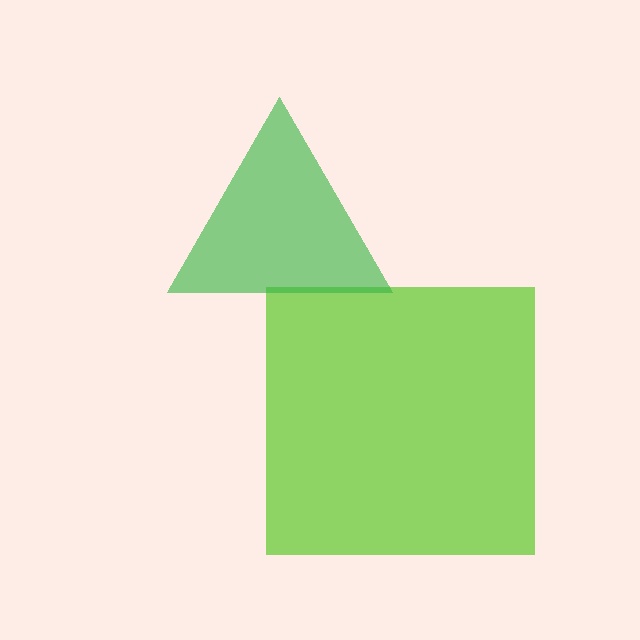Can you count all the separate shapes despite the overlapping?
Yes, there are 2 separate shapes.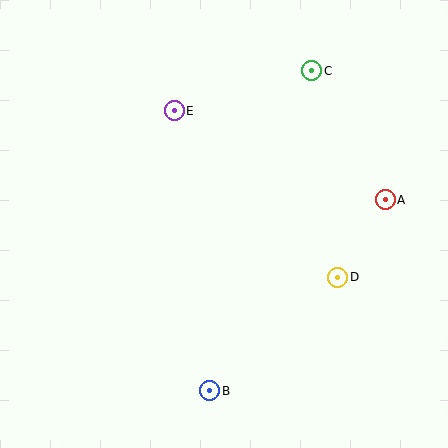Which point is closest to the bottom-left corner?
Point B is closest to the bottom-left corner.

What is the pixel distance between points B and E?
The distance between B and E is 282 pixels.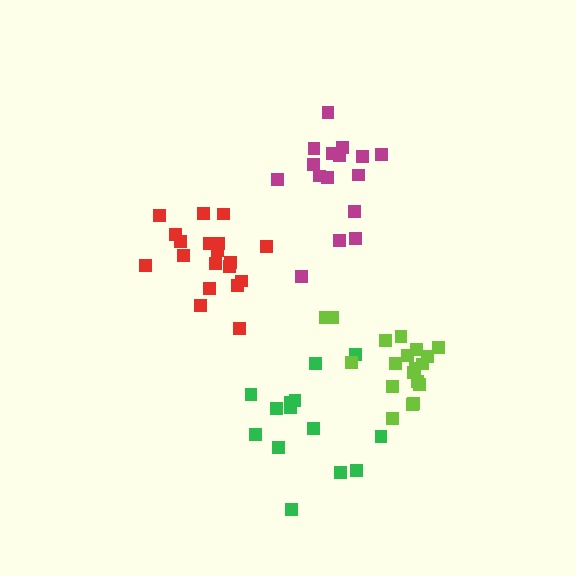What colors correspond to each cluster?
The clusters are colored: magenta, green, red, lime.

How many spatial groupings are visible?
There are 4 spatial groupings.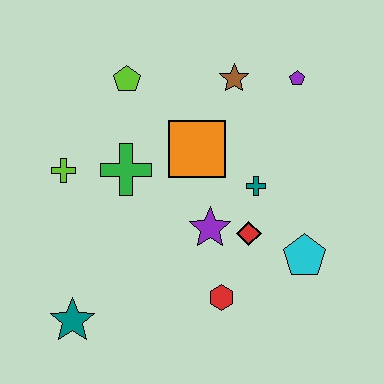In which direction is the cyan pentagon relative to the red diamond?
The cyan pentagon is to the right of the red diamond.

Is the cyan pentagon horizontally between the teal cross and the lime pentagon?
No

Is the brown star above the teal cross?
Yes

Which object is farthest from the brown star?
The teal star is farthest from the brown star.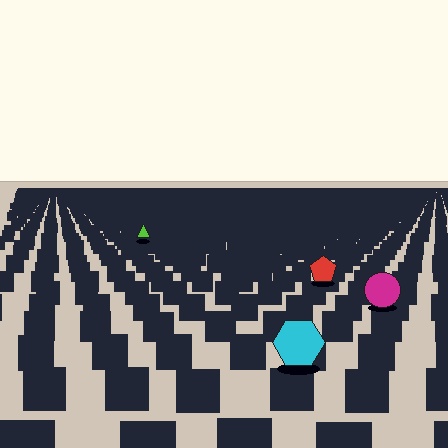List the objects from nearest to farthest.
From nearest to farthest: the cyan hexagon, the magenta circle, the red pentagon, the lime triangle.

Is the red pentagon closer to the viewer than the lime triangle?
Yes. The red pentagon is closer — you can tell from the texture gradient: the ground texture is coarser near it.